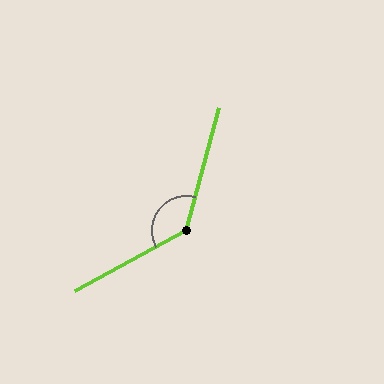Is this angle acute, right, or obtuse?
It is obtuse.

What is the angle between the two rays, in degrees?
Approximately 134 degrees.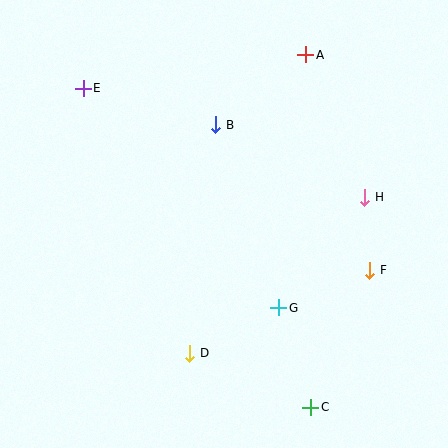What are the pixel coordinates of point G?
Point G is at (279, 308).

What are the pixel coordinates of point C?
Point C is at (311, 407).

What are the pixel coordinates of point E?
Point E is at (83, 88).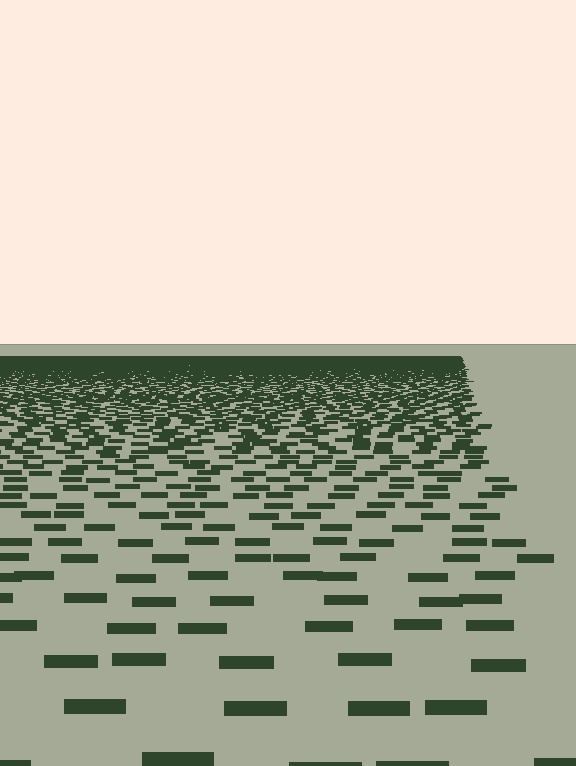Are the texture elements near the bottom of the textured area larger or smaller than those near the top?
Larger. Near the bottom, elements are closer to the viewer and appear at a bigger on-screen size.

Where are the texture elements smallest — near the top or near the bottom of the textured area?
Near the top.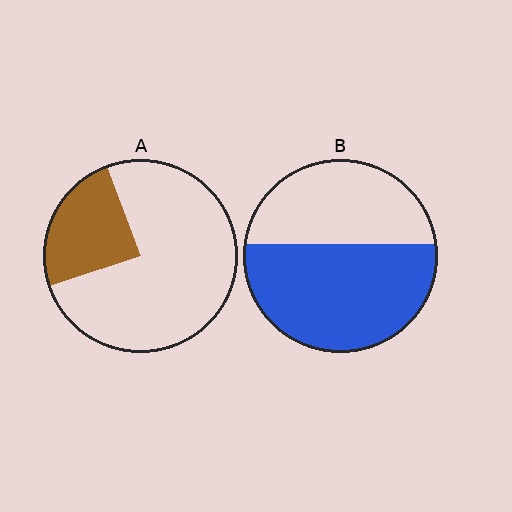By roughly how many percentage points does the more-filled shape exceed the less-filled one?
By roughly 35 percentage points (B over A).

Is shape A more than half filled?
No.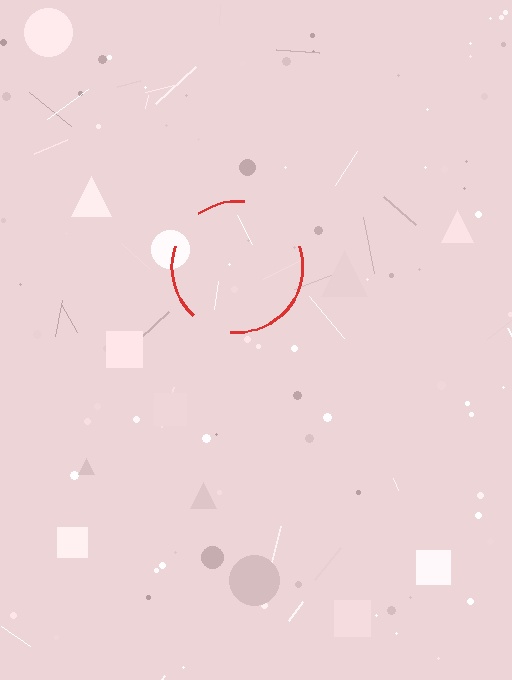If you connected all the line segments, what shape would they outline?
They would outline a circle.